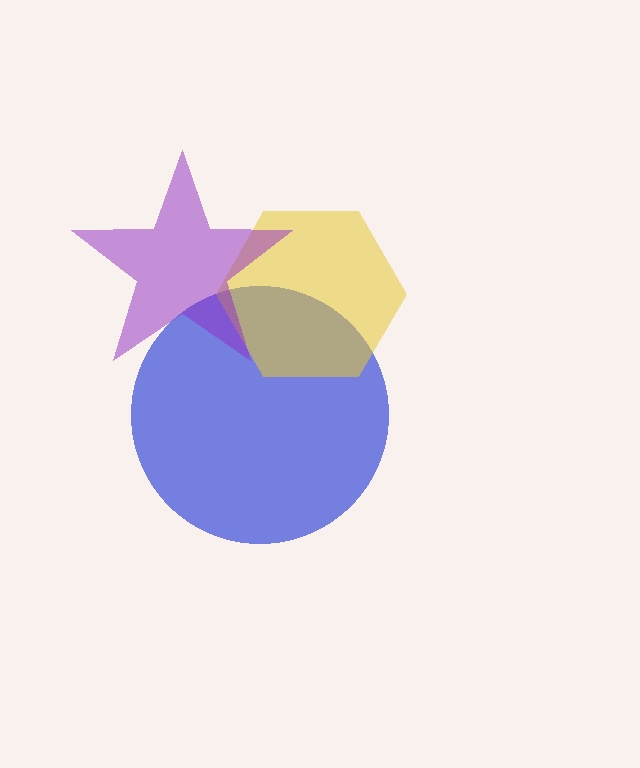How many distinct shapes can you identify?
There are 3 distinct shapes: a blue circle, a yellow hexagon, a purple star.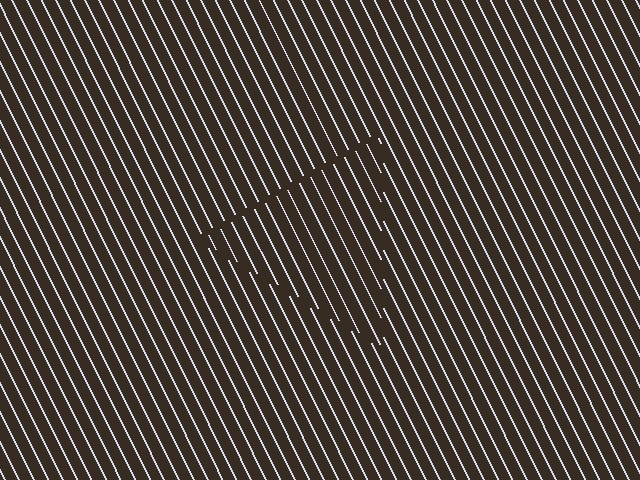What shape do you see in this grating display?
An illusory triangle. The interior of the shape contains the same grating, shifted by half a period — the contour is defined by the phase discontinuity where line-ends from the inner and outer gratings abut.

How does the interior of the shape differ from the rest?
The interior of the shape contains the same grating, shifted by half a period — the contour is defined by the phase discontinuity where line-ends from the inner and outer gratings abut.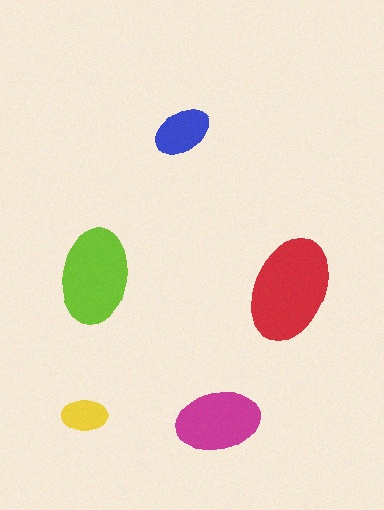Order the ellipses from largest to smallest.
the red one, the lime one, the magenta one, the blue one, the yellow one.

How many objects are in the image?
There are 5 objects in the image.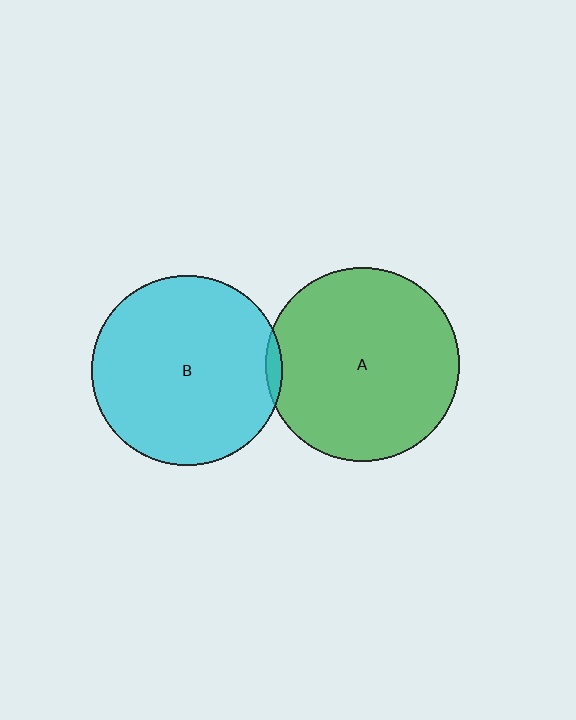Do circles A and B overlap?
Yes.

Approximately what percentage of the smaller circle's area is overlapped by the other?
Approximately 5%.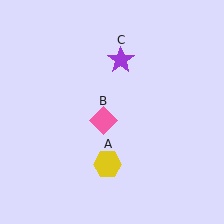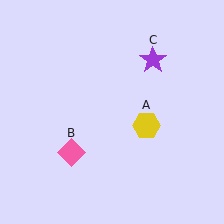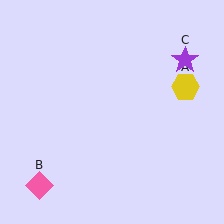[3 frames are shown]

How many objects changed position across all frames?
3 objects changed position: yellow hexagon (object A), pink diamond (object B), purple star (object C).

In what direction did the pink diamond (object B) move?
The pink diamond (object B) moved down and to the left.